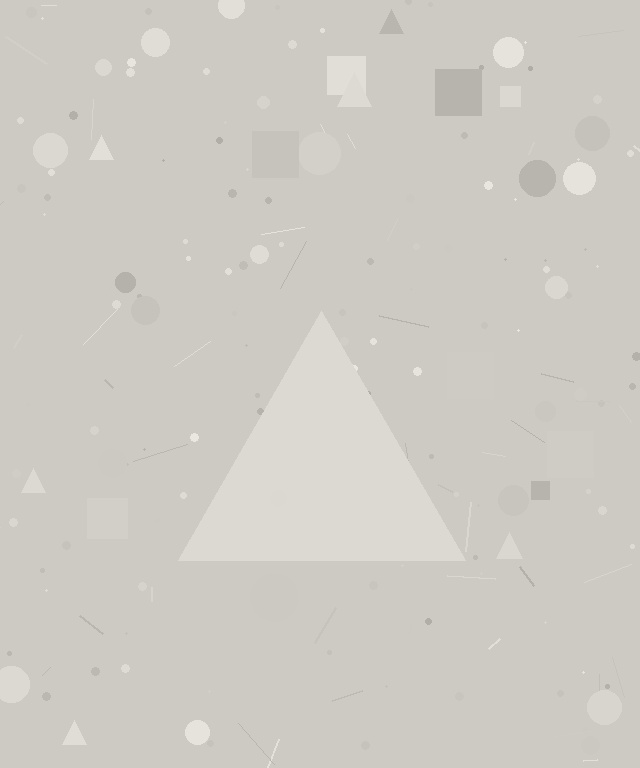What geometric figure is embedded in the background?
A triangle is embedded in the background.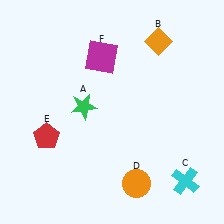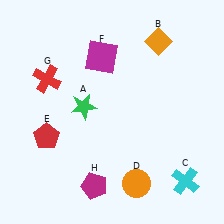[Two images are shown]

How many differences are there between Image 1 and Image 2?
There are 2 differences between the two images.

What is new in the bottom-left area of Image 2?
A magenta pentagon (H) was added in the bottom-left area of Image 2.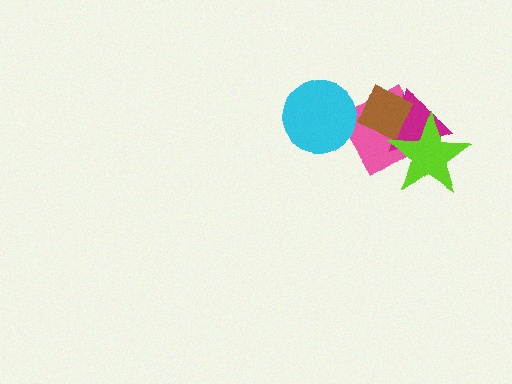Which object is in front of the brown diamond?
The lime star is in front of the brown diamond.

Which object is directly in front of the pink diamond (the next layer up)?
The magenta triangle is directly in front of the pink diamond.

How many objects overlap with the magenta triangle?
3 objects overlap with the magenta triangle.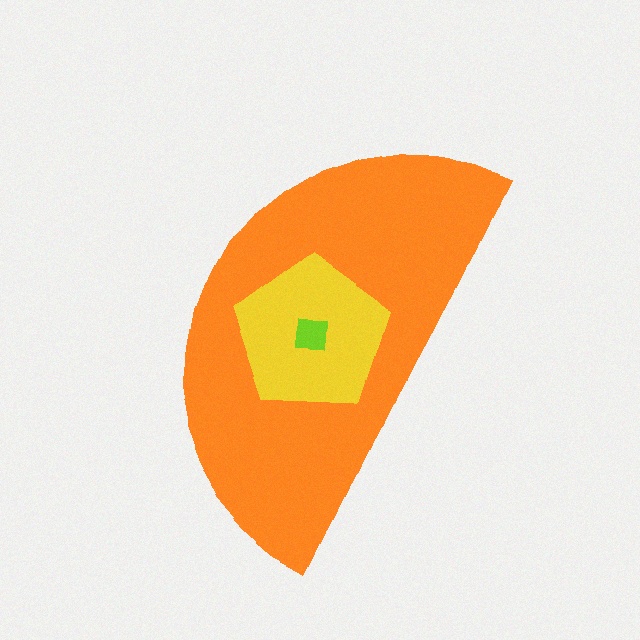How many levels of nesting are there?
3.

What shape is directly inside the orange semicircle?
The yellow pentagon.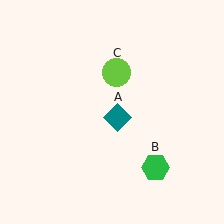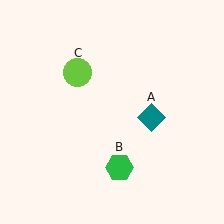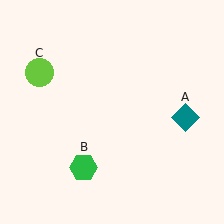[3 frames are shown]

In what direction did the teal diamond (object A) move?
The teal diamond (object A) moved right.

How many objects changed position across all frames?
3 objects changed position: teal diamond (object A), green hexagon (object B), lime circle (object C).